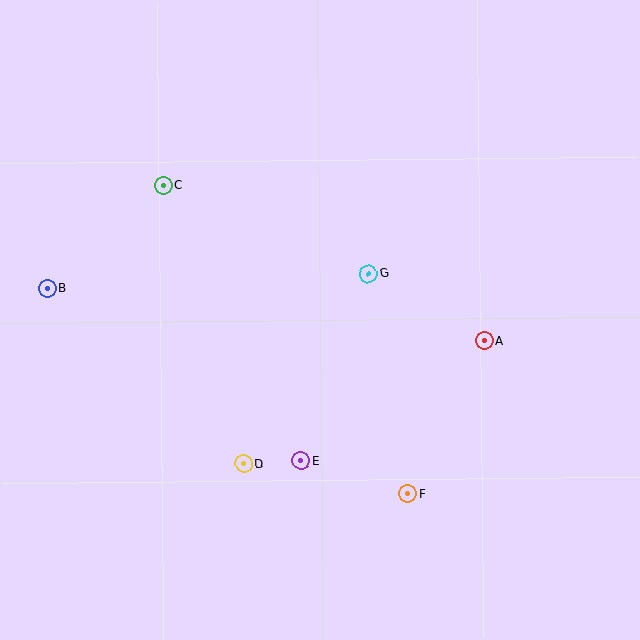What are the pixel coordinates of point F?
Point F is at (407, 494).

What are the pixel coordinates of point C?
Point C is at (163, 185).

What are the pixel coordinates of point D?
Point D is at (244, 464).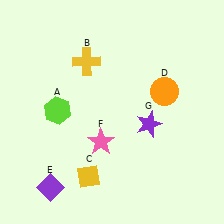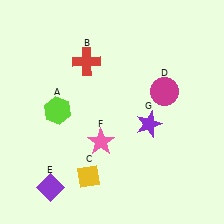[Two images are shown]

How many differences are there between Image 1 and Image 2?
There are 2 differences between the two images.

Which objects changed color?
B changed from yellow to red. D changed from orange to magenta.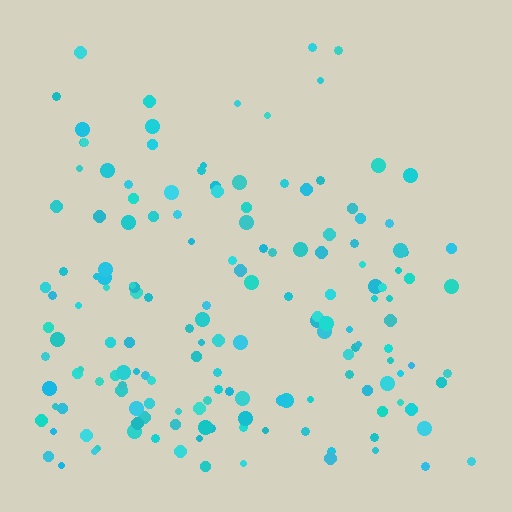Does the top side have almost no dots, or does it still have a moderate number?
Still a moderate number, just noticeably fewer than the bottom.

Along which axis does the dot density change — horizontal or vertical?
Vertical.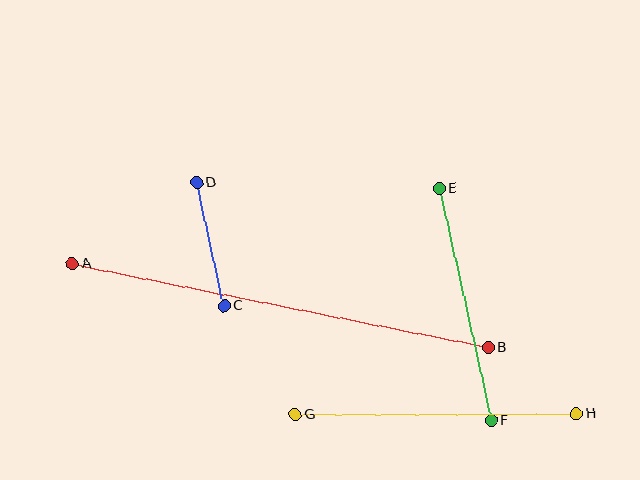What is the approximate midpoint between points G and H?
The midpoint is at approximately (436, 414) pixels.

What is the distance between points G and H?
The distance is approximately 281 pixels.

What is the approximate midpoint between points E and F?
The midpoint is at approximately (465, 304) pixels.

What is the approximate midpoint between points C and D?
The midpoint is at approximately (210, 244) pixels.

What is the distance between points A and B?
The distance is approximately 424 pixels.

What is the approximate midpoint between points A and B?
The midpoint is at approximately (280, 305) pixels.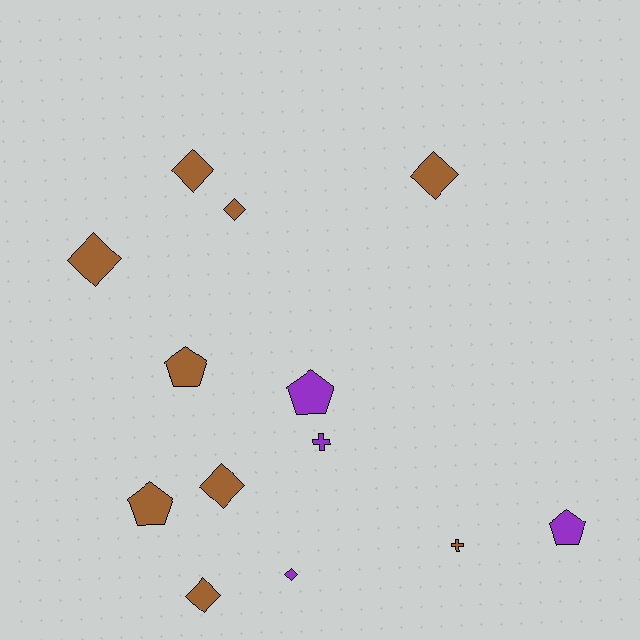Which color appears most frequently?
Brown, with 9 objects.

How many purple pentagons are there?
There are 2 purple pentagons.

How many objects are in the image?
There are 13 objects.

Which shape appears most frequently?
Diamond, with 7 objects.